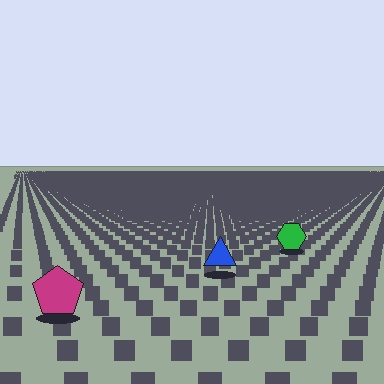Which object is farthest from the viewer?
The green hexagon is farthest from the viewer. It appears smaller and the ground texture around it is denser.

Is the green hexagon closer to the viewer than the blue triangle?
No. The blue triangle is closer — you can tell from the texture gradient: the ground texture is coarser near it.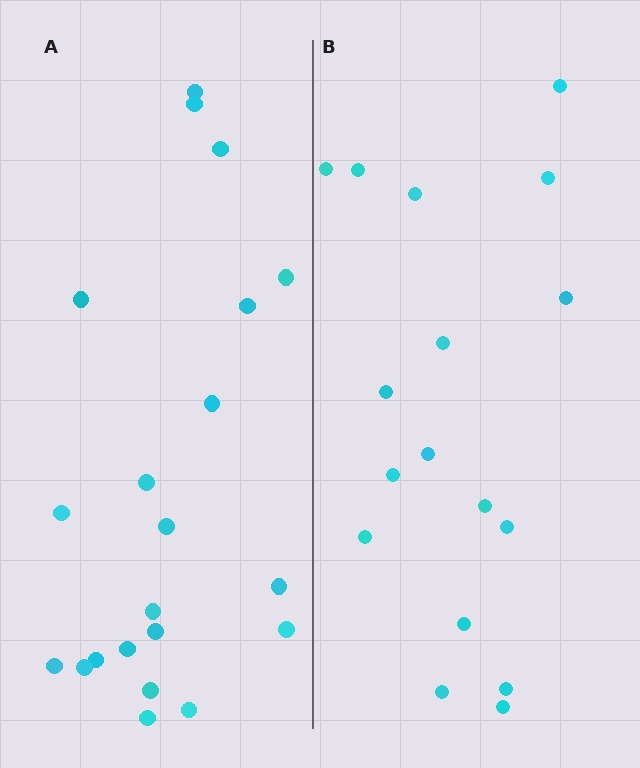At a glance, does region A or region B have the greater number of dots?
Region A (the left region) has more dots.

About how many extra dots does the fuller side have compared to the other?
Region A has about 4 more dots than region B.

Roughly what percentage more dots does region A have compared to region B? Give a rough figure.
About 25% more.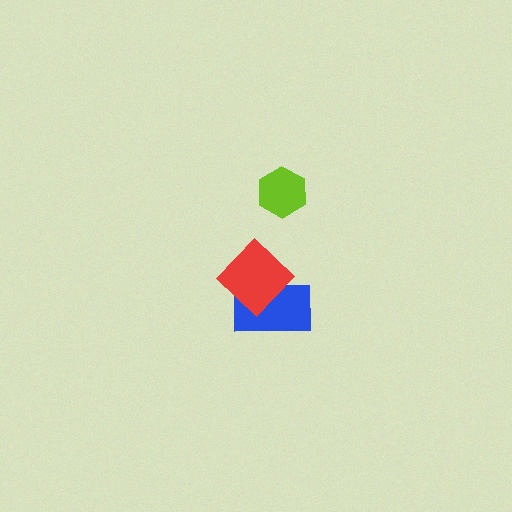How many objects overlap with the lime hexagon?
0 objects overlap with the lime hexagon.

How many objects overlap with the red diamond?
1 object overlaps with the red diamond.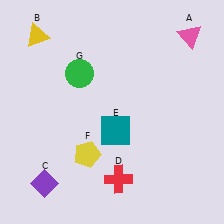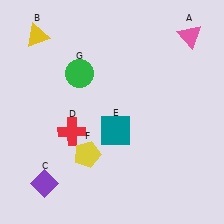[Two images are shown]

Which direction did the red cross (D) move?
The red cross (D) moved up.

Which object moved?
The red cross (D) moved up.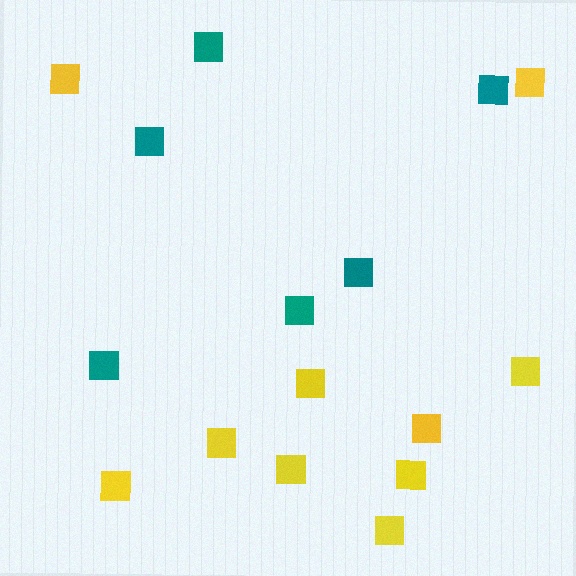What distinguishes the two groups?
There are 2 groups: one group of teal squares (6) and one group of yellow squares (10).